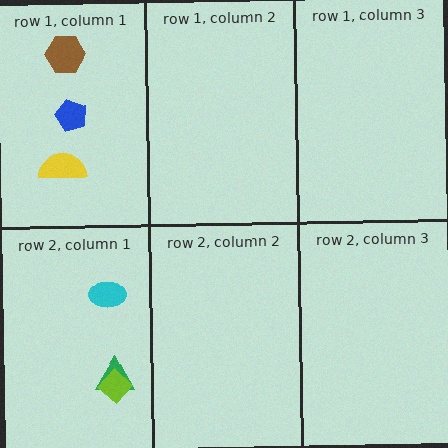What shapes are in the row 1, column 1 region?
The blue pentagon, the yellow semicircle, the brown hexagon.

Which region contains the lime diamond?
The row 2, column 1 region.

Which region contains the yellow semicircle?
The row 1, column 1 region.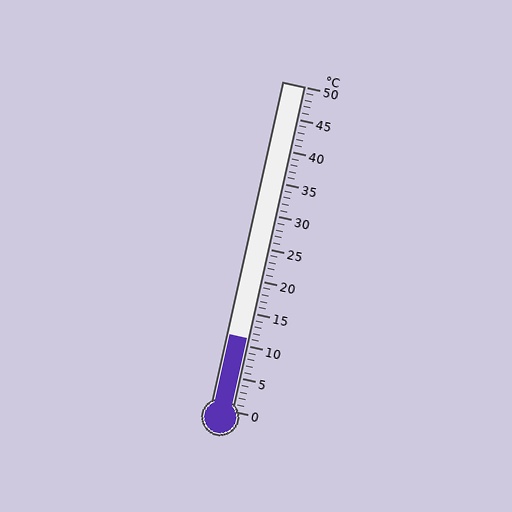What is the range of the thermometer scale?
The thermometer scale ranges from 0°C to 50°C.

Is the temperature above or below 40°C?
The temperature is below 40°C.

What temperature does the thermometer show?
The thermometer shows approximately 11°C.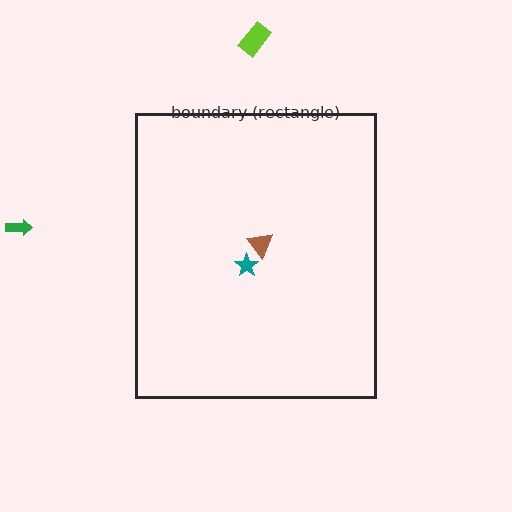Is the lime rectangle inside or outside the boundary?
Outside.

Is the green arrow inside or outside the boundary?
Outside.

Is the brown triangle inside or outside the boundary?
Inside.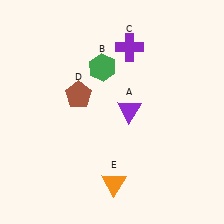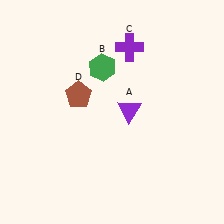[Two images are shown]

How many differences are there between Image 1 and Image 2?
There is 1 difference between the two images.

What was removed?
The orange triangle (E) was removed in Image 2.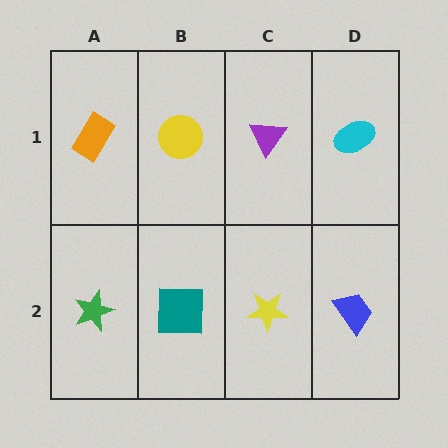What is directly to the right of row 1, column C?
A cyan ellipse.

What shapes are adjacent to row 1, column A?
A green star (row 2, column A), a yellow circle (row 1, column B).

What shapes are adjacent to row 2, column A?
An orange rectangle (row 1, column A), a teal square (row 2, column B).